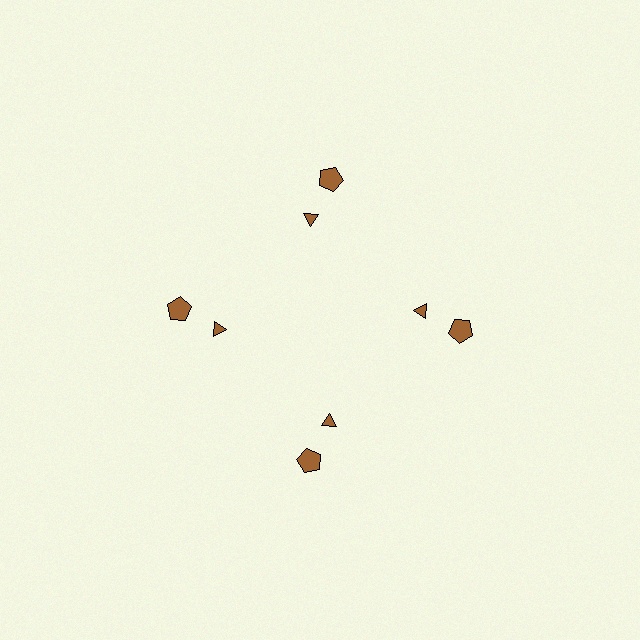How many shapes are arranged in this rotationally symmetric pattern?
There are 8 shapes, arranged in 4 groups of 2.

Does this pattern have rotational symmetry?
Yes, this pattern has 4-fold rotational symmetry. It looks the same after rotating 90 degrees around the center.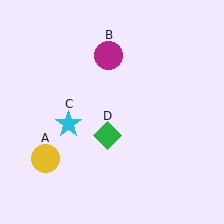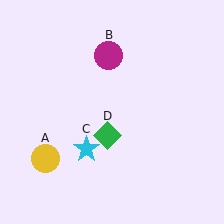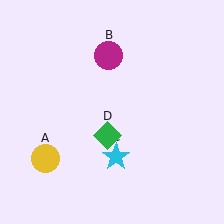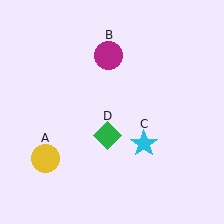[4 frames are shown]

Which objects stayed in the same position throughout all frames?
Yellow circle (object A) and magenta circle (object B) and green diamond (object D) remained stationary.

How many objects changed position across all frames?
1 object changed position: cyan star (object C).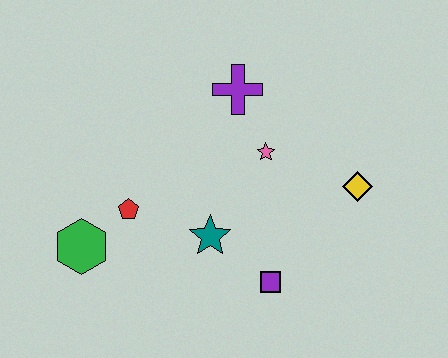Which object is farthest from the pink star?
The green hexagon is farthest from the pink star.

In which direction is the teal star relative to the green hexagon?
The teal star is to the right of the green hexagon.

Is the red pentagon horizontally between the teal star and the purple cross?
No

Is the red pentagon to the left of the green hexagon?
No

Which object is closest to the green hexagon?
The red pentagon is closest to the green hexagon.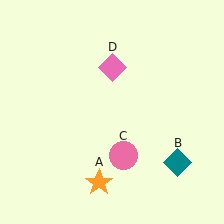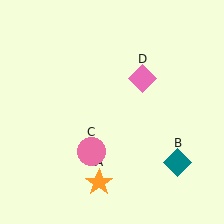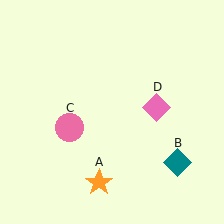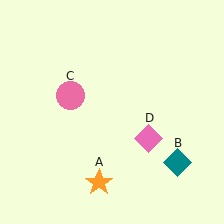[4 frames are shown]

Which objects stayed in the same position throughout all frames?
Orange star (object A) and teal diamond (object B) remained stationary.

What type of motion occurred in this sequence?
The pink circle (object C), pink diamond (object D) rotated clockwise around the center of the scene.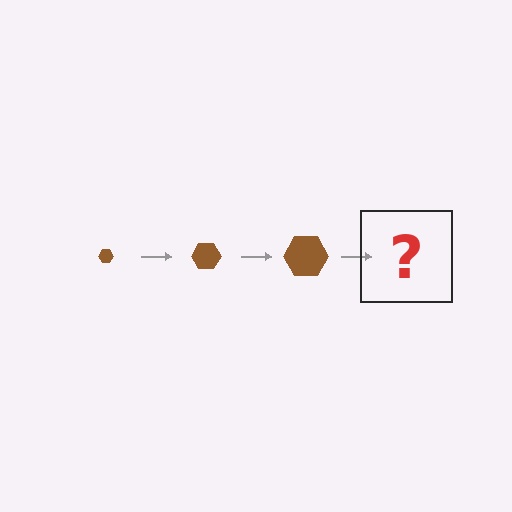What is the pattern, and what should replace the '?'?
The pattern is that the hexagon gets progressively larger each step. The '?' should be a brown hexagon, larger than the previous one.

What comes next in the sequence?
The next element should be a brown hexagon, larger than the previous one.